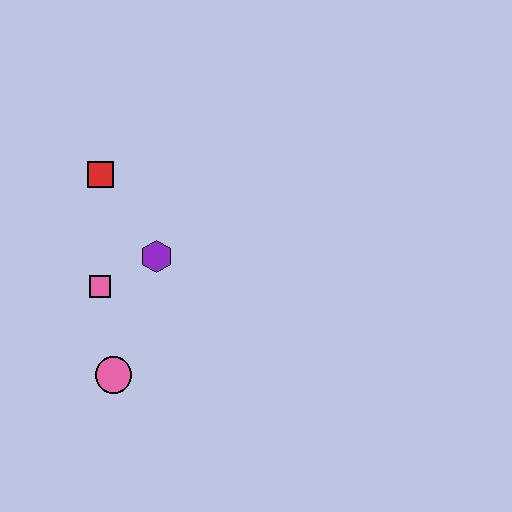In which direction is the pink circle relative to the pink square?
The pink circle is below the pink square.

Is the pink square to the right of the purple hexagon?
No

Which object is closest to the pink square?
The purple hexagon is closest to the pink square.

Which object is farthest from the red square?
The pink circle is farthest from the red square.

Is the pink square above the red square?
No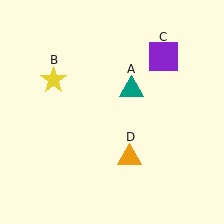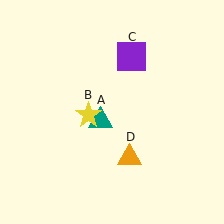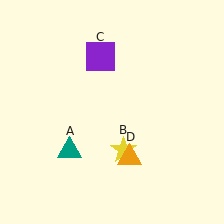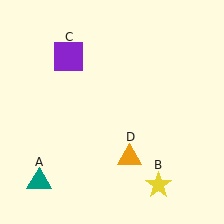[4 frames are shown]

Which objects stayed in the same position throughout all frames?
Orange triangle (object D) remained stationary.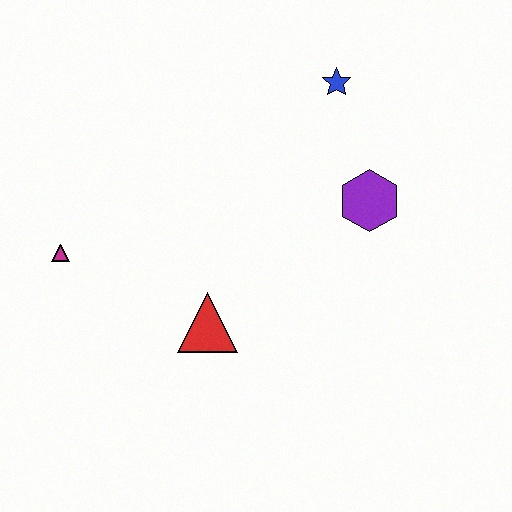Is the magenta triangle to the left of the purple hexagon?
Yes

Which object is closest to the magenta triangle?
The red triangle is closest to the magenta triangle.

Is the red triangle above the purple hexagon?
No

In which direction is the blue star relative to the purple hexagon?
The blue star is above the purple hexagon.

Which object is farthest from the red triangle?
The blue star is farthest from the red triangle.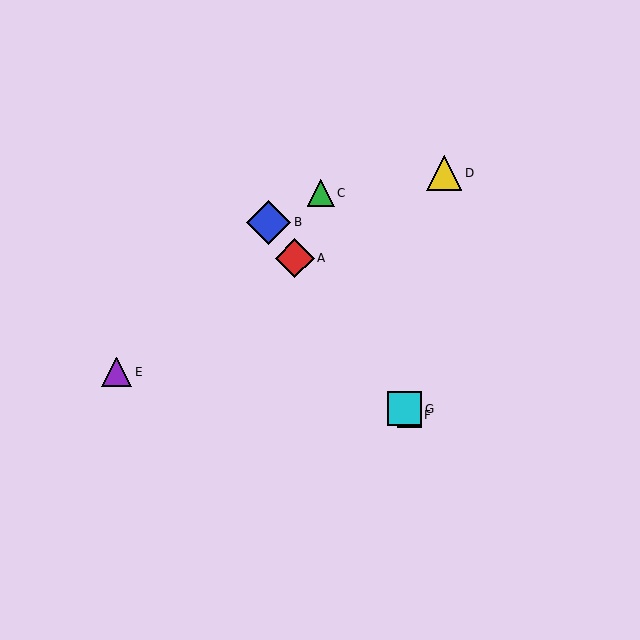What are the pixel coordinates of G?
Object G is at (404, 409).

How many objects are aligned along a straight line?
4 objects (A, B, F, G) are aligned along a straight line.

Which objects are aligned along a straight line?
Objects A, B, F, G are aligned along a straight line.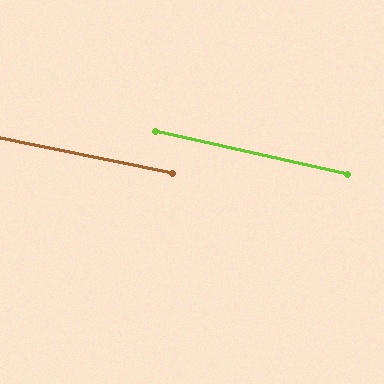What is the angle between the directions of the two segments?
Approximately 1 degree.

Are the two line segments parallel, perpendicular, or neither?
Parallel — their directions differ by only 1.2°.